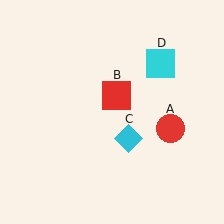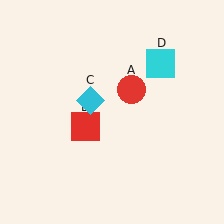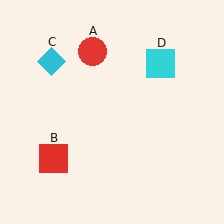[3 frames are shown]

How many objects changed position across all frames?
3 objects changed position: red circle (object A), red square (object B), cyan diamond (object C).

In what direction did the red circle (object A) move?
The red circle (object A) moved up and to the left.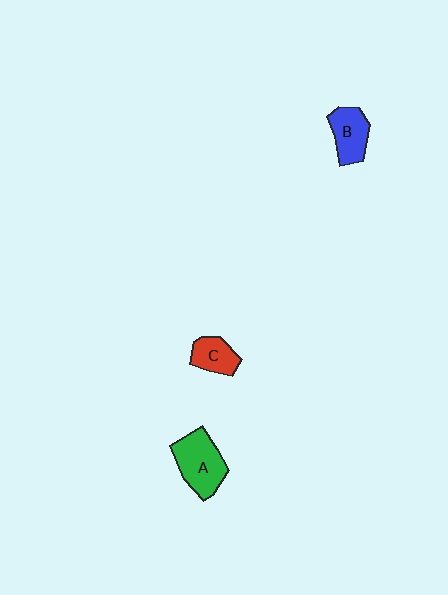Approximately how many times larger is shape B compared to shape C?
Approximately 1.3 times.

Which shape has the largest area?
Shape A (green).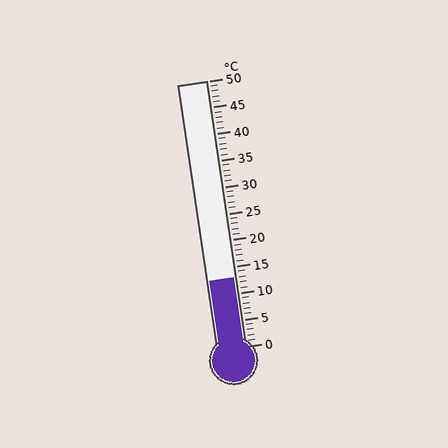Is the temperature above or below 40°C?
The temperature is below 40°C.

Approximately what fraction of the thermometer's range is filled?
The thermometer is filled to approximately 25% of its range.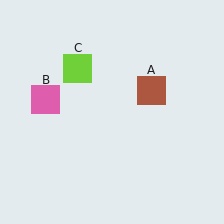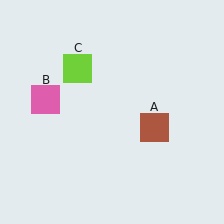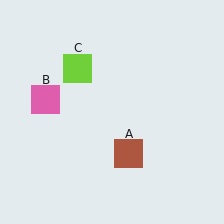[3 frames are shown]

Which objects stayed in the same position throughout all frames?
Pink square (object B) and lime square (object C) remained stationary.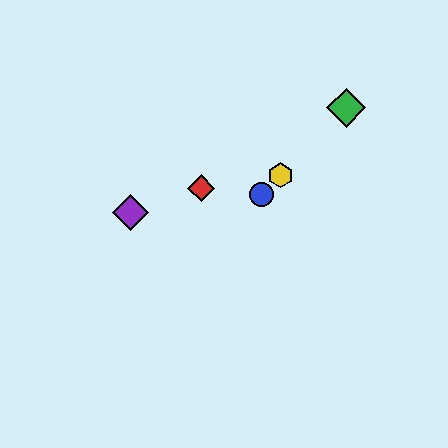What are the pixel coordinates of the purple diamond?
The purple diamond is at (130, 213).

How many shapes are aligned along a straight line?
3 shapes (the blue circle, the green diamond, the yellow hexagon) are aligned along a straight line.